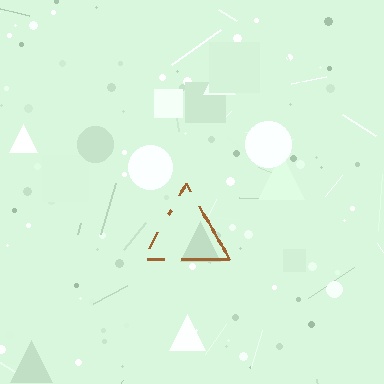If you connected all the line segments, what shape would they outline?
They would outline a triangle.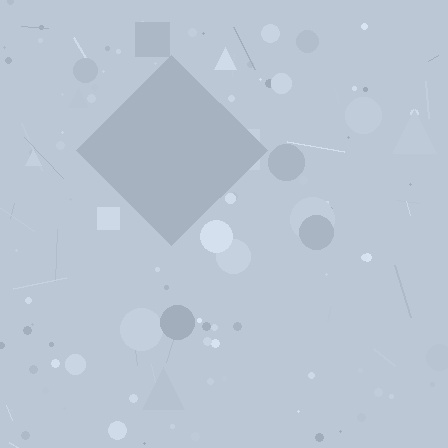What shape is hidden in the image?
A diamond is hidden in the image.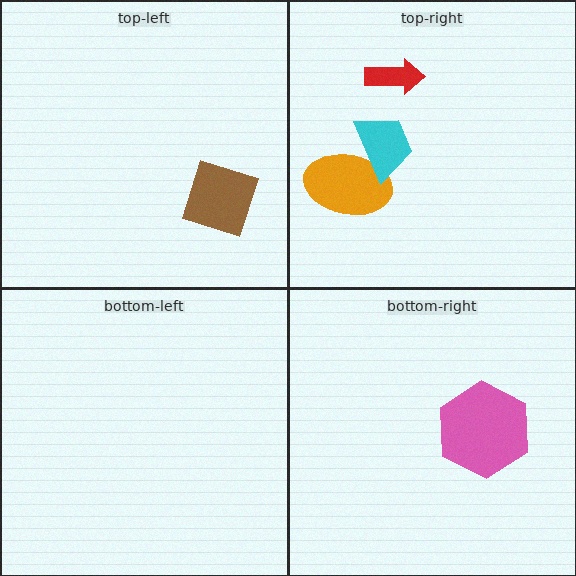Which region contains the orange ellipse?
The top-right region.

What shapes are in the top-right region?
The orange ellipse, the cyan trapezoid, the red arrow.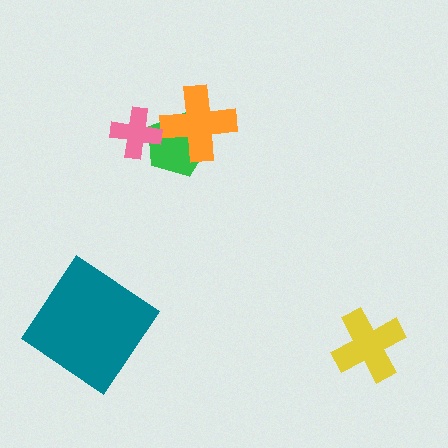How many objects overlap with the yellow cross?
0 objects overlap with the yellow cross.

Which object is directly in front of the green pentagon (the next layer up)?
The orange cross is directly in front of the green pentagon.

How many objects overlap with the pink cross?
1 object overlaps with the pink cross.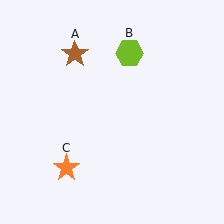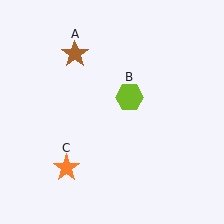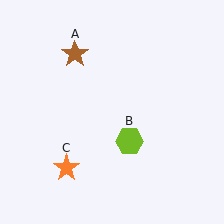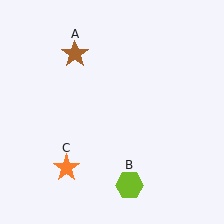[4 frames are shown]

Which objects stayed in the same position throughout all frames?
Brown star (object A) and orange star (object C) remained stationary.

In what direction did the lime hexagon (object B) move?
The lime hexagon (object B) moved down.